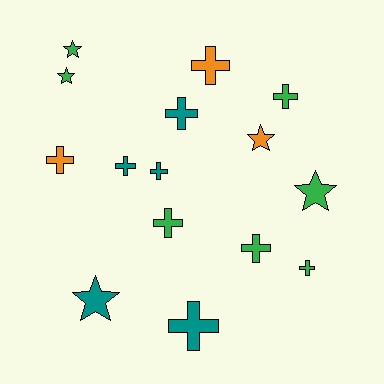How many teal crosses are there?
There are 4 teal crosses.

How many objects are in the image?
There are 15 objects.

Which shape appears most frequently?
Cross, with 10 objects.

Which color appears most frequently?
Green, with 7 objects.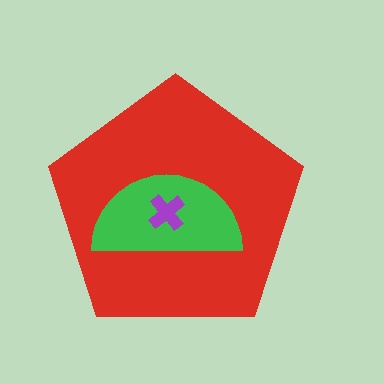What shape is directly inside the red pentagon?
The green semicircle.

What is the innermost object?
The purple cross.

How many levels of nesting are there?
3.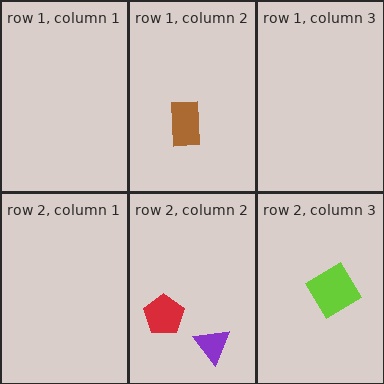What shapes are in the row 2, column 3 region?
The lime diamond.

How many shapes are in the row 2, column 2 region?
2.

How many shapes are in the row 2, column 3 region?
1.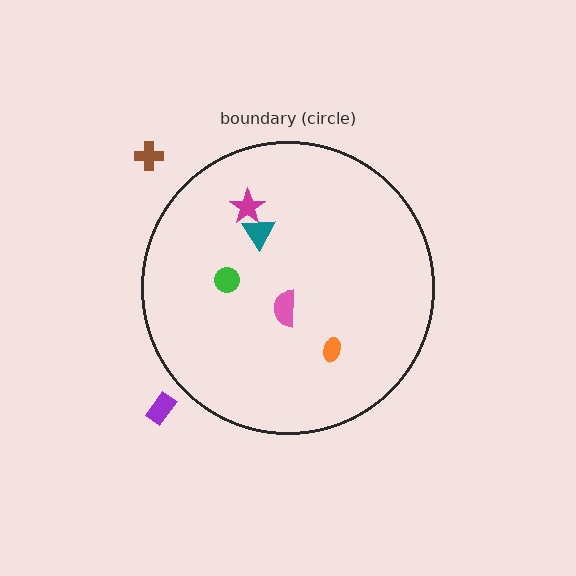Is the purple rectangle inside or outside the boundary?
Outside.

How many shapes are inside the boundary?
5 inside, 2 outside.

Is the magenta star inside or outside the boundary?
Inside.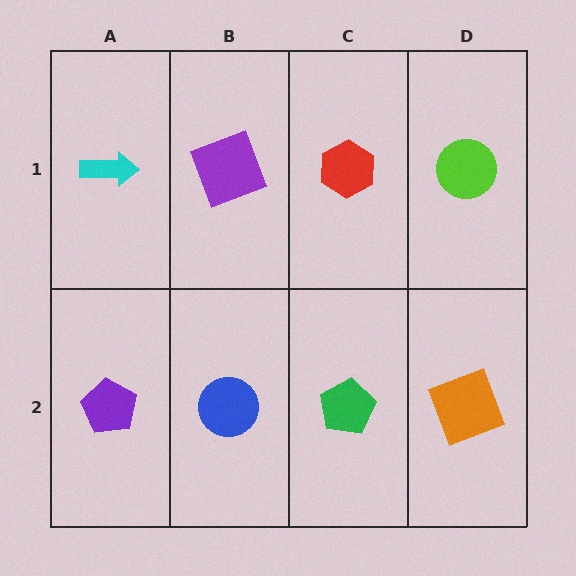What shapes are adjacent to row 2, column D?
A lime circle (row 1, column D), a green pentagon (row 2, column C).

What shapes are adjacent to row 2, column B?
A purple square (row 1, column B), a purple pentagon (row 2, column A), a green pentagon (row 2, column C).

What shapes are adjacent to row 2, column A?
A cyan arrow (row 1, column A), a blue circle (row 2, column B).